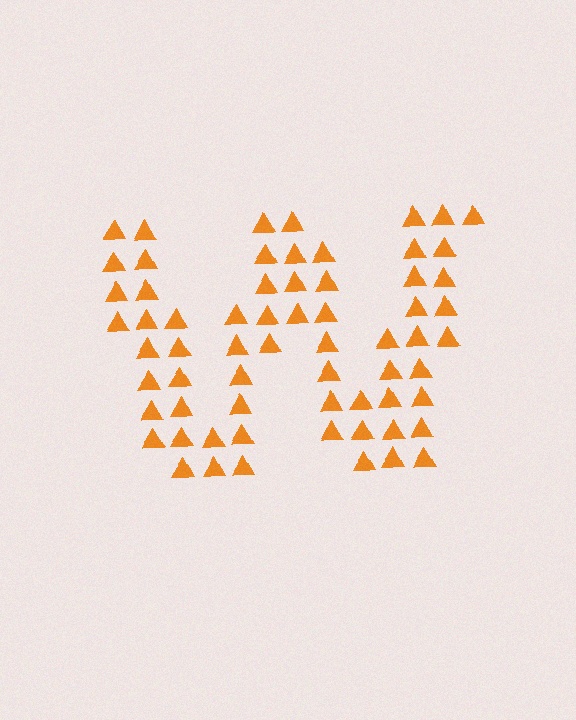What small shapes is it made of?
It is made of small triangles.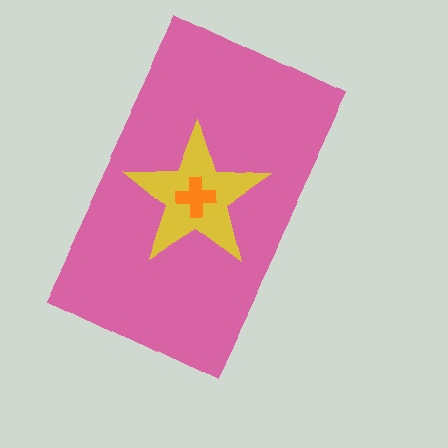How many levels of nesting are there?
3.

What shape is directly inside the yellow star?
The orange cross.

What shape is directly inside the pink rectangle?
The yellow star.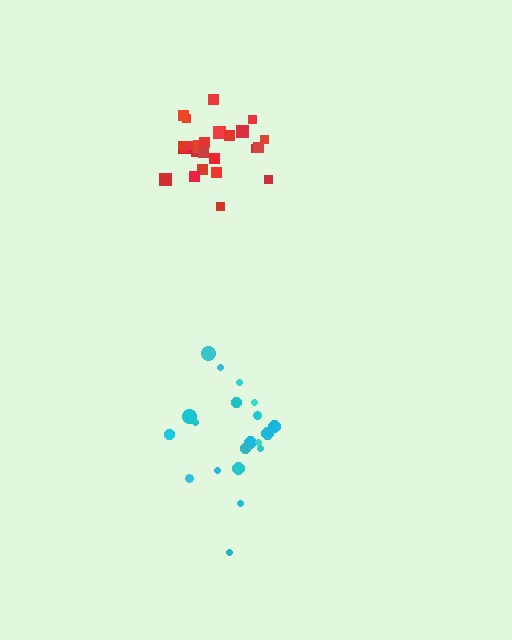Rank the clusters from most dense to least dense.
red, cyan.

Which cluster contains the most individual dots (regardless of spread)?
Red (25).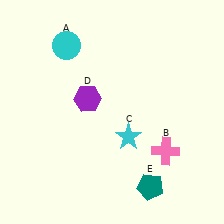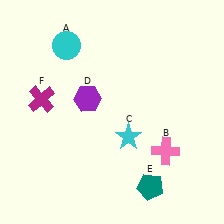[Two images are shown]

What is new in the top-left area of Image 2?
A magenta cross (F) was added in the top-left area of Image 2.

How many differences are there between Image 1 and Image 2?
There is 1 difference between the two images.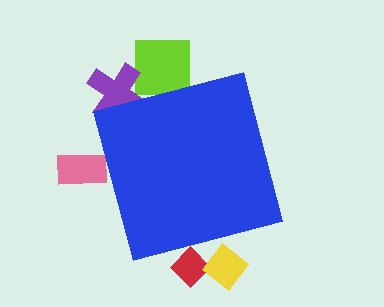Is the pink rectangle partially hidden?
Yes, the pink rectangle is partially hidden behind the blue square.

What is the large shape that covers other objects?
A blue square.